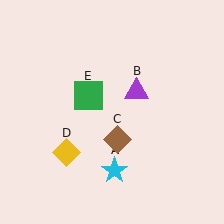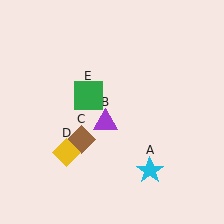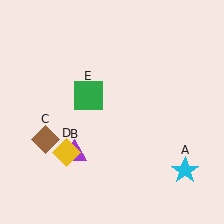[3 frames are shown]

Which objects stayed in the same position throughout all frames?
Yellow diamond (object D) and green square (object E) remained stationary.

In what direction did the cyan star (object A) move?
The cyan star (object A) moved right.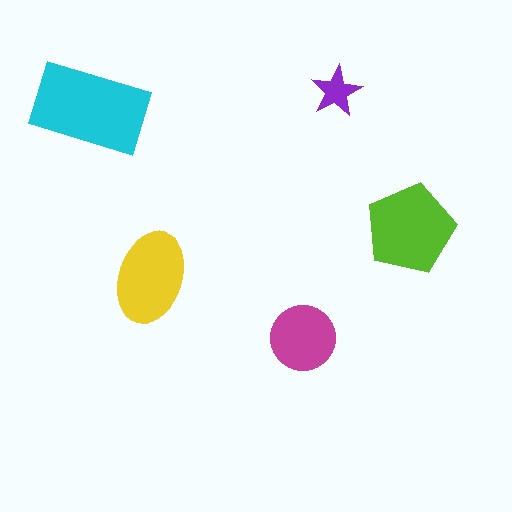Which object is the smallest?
The purple star.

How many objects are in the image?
There are 5 objects in the image.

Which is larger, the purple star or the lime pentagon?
The lime pentagon.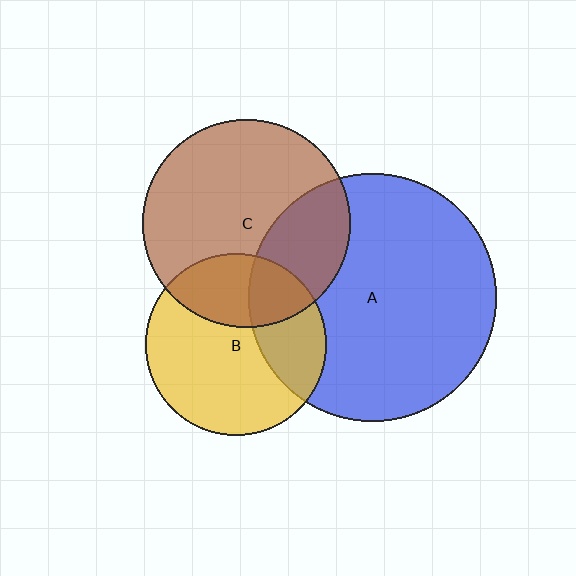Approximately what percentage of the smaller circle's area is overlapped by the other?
Approximately 30%.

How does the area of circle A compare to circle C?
Approximately 1.4 times.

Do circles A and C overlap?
Yes.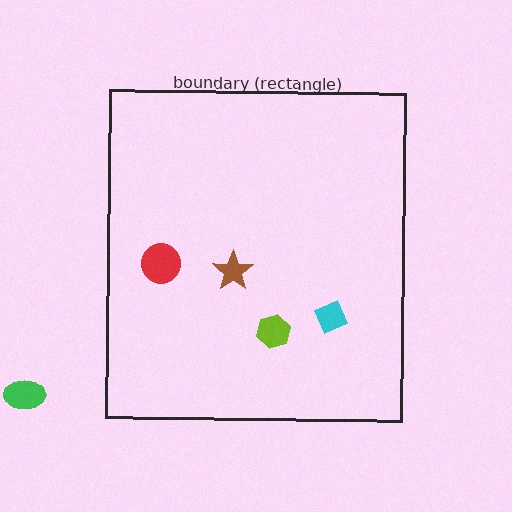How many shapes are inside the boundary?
4 inside, 1 outside.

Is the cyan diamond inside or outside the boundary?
Inside.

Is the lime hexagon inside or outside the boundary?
Inside.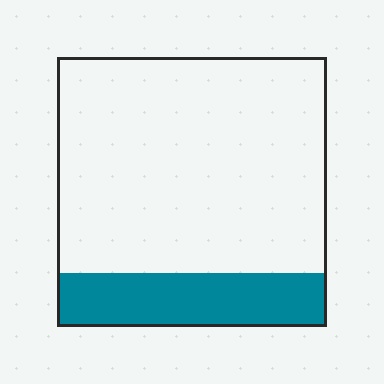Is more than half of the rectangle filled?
No.